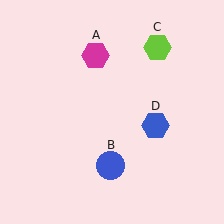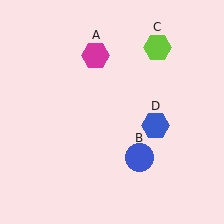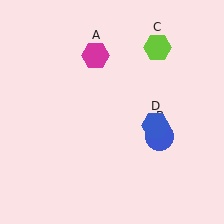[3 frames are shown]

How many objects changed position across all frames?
1 object changed position: blue circle (object B).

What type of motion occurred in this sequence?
The blue circle (object B) rotated counterclockwise around the center of the scene.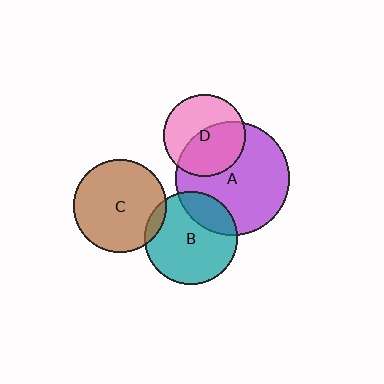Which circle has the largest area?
Circle A (purple).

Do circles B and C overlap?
Yes.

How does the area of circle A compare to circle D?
Approximately 1.9 times.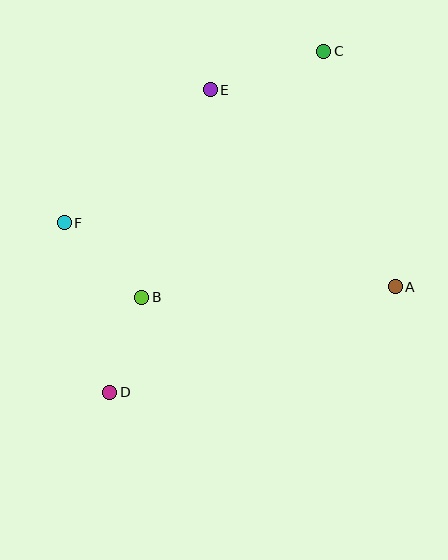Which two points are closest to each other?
Points B and D are closest to each other.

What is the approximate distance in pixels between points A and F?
The distance between A and F is approximately 337 pixels.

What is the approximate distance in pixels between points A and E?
The distance between A and E is approximately 270 pixels.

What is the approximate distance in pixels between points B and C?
The distance between B and C is approximately 306 pixels.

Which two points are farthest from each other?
Points C and D are farthest from each other.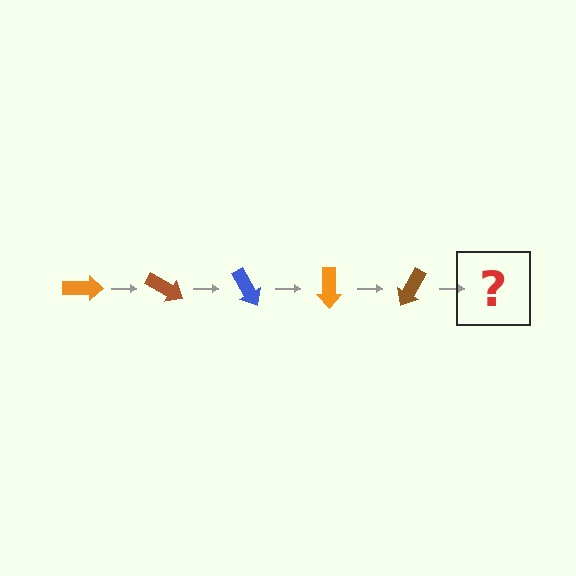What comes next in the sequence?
The next element should be a blue arrow, rotated 150 degrees from the start.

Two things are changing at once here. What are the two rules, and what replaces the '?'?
The two rules are that it rotates 30 degrees each step and the color cycles through orange, brown, and blue. The '?' should be a blue arrow, rotated 150 degrees from the start.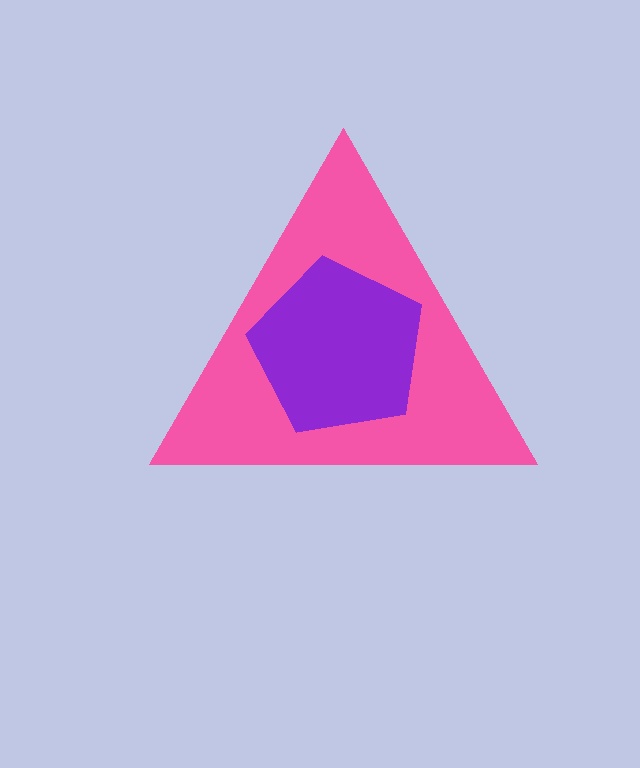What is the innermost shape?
The purple pentagon.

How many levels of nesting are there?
2.